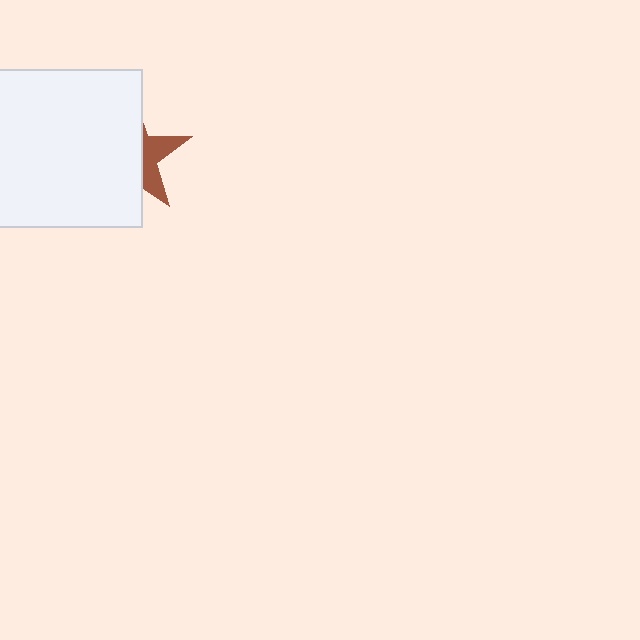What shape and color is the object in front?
The object in front is a white square.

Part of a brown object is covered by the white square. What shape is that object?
It is a star.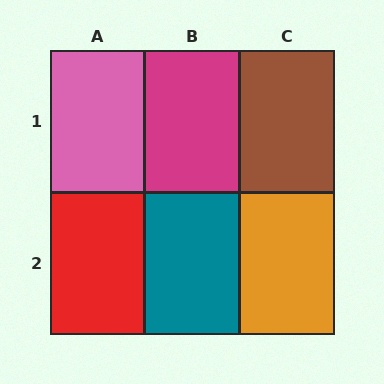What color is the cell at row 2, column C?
Orange.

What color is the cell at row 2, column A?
Red.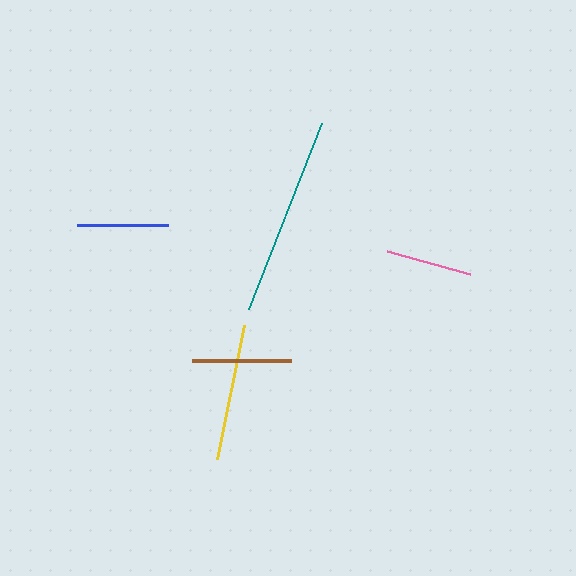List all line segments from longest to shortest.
From longest to shortest: teal, yellow, brown, blue, pink.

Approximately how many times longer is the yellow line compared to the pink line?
The yellow line is approximately 1.6 times the length of the pink line.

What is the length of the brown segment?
The brown segment is approximately 99 pixels long.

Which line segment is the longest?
The teal line is the longest at approximately 200 pixels.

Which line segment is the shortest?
The pink line is the shortest at approximately 86 pixels.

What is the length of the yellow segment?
The yellow segment is approximately 136 pixels long.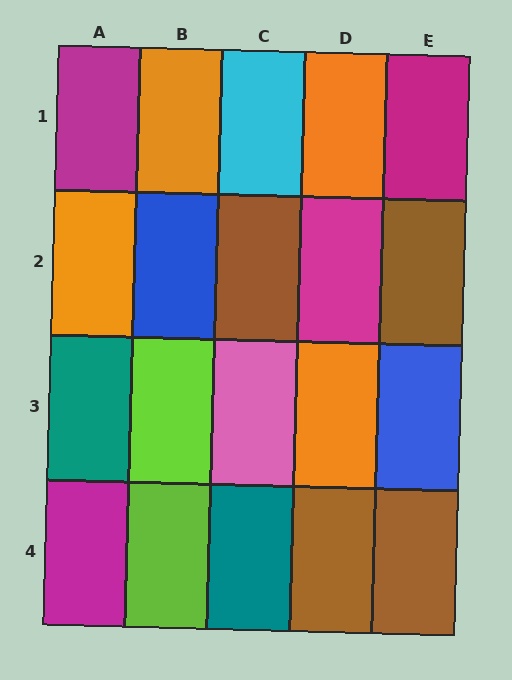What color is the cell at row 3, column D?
Orange.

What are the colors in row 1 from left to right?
Magenta, orange, cyan, orange, magenta.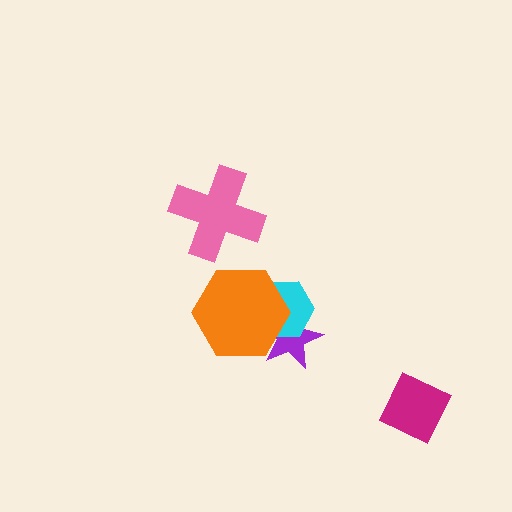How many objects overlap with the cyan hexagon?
2 objects overlap with the cyan hexagon.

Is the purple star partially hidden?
Yes, it is partially covered by another shape.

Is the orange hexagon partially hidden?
No, no other shape covers it.